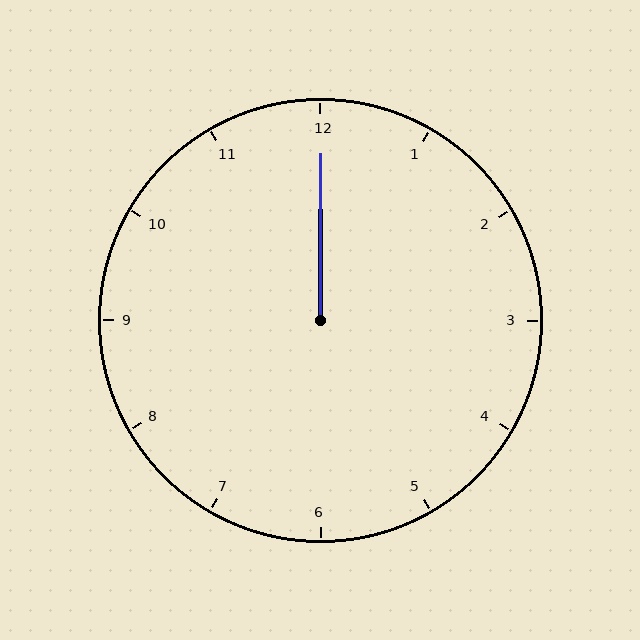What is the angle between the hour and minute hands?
Approximately 0 degrees.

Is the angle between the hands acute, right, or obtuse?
It is acute.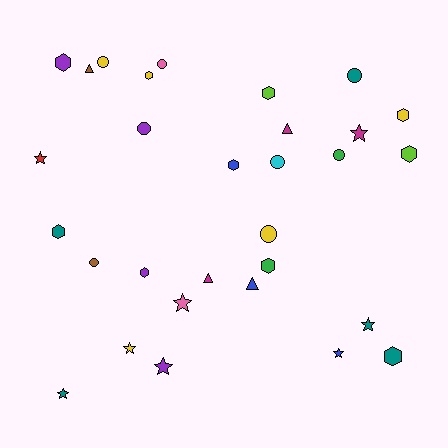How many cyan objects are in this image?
There is 1 cyan object.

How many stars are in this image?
There are 8 stars.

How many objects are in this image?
There are 30 objects.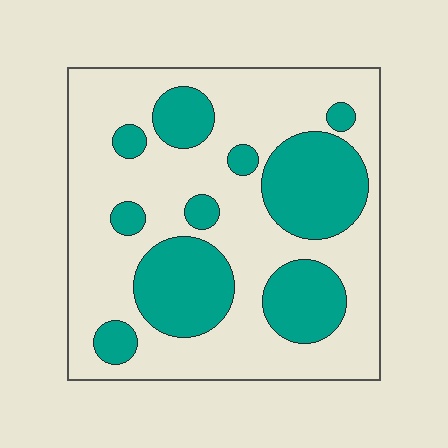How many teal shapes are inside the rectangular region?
10.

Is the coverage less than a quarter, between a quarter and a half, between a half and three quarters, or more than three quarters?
Between a quarter and a half.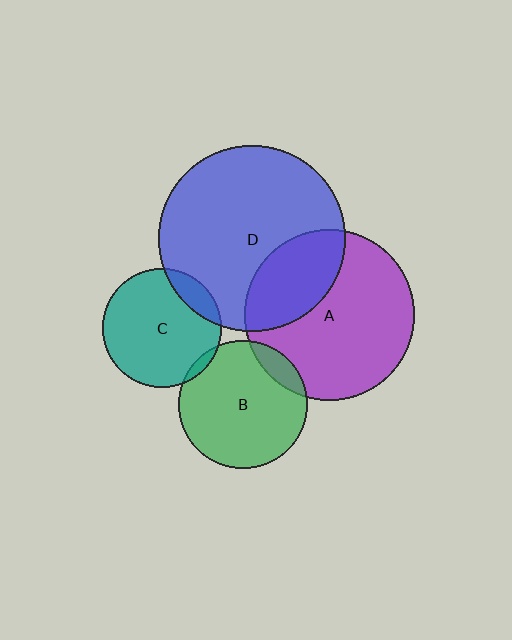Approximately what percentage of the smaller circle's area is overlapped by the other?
Approximately 10%.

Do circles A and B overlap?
Yes.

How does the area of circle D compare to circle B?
Approximately 2.1 times.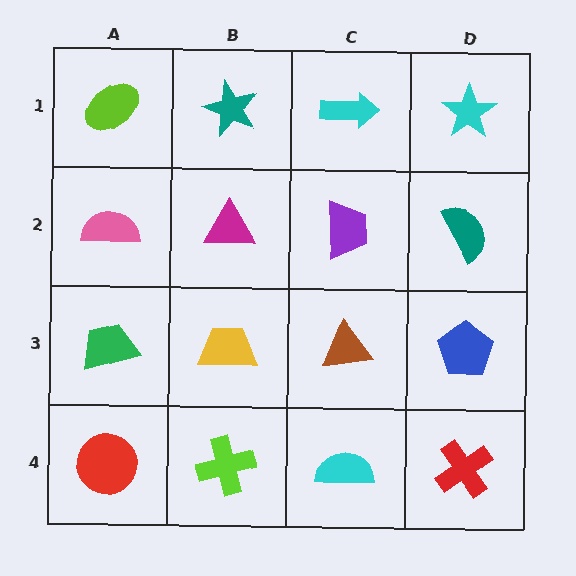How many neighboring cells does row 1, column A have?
2.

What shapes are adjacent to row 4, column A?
A green trapezoid (row 3, column A), a lime cross (row 4, column B).